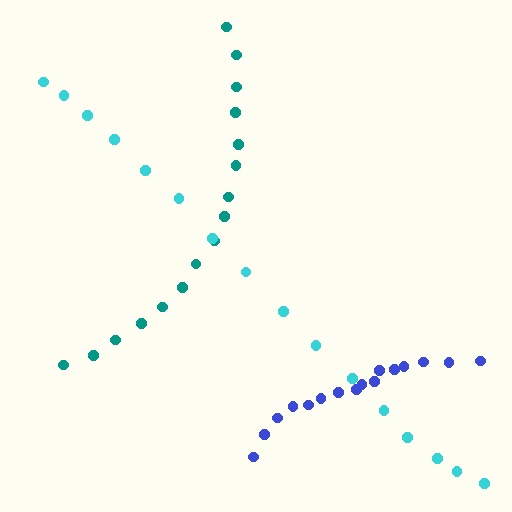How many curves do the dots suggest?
There are 3 distinct paths.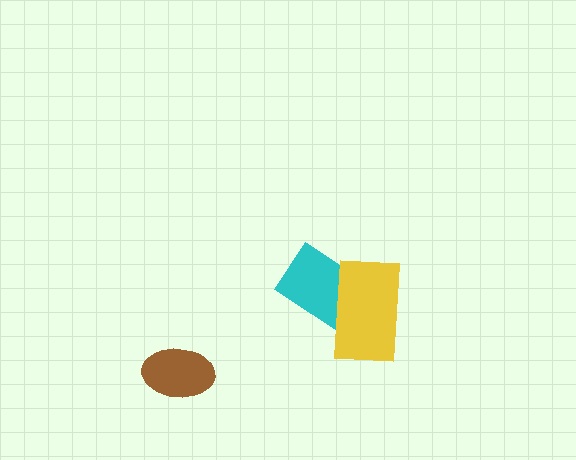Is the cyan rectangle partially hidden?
Yes, it is partially covered by another shape.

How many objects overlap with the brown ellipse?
0 objects overlap with the brown ellipse.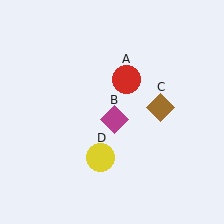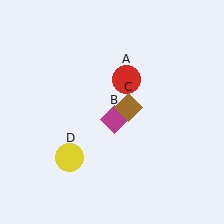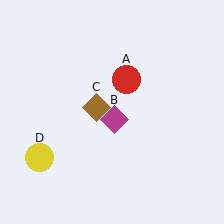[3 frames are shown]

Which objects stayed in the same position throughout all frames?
Red circle (object A) and magenta diamond (object B) remained stationary.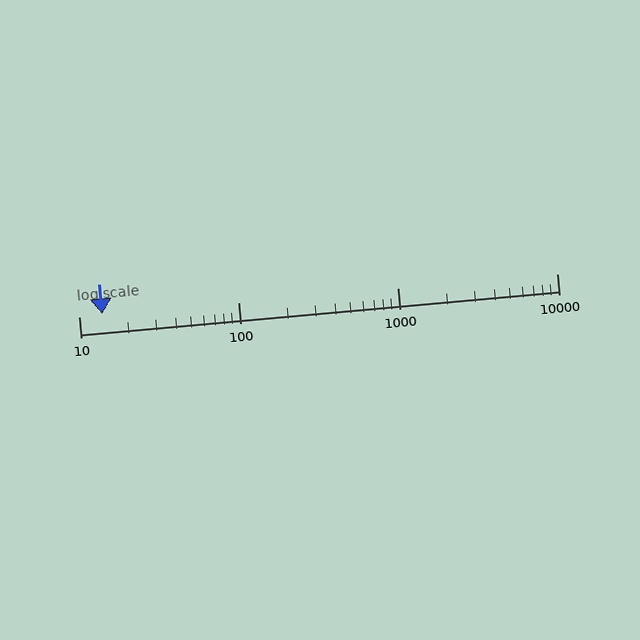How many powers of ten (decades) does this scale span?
The scale spans 3 decades, from 10 to 10000.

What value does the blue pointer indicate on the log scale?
The pointer indicates approximately 14.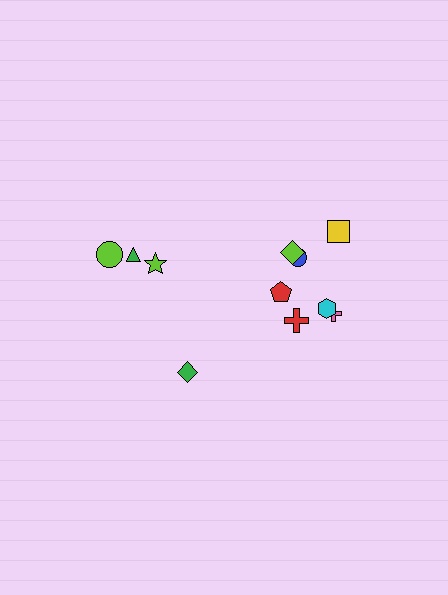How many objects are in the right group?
There are 7 objects.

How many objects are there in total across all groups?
There are 11 objects.